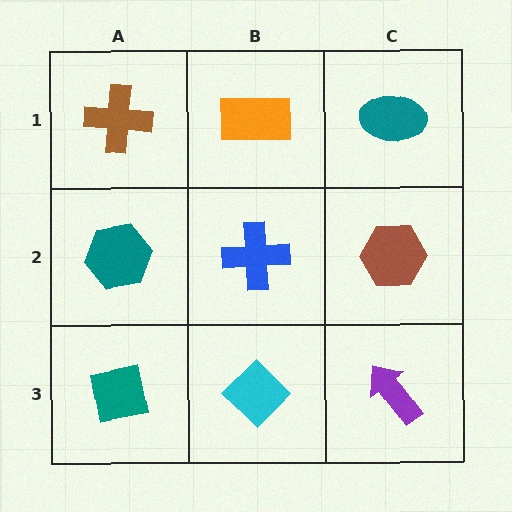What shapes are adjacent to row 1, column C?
A brown hexagon (row 2, column C), an orange rectangle (row 1, column B).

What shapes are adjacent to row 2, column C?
A teal ellipse (row 1, column C), a purple arrow (row 3, column C), a blue cross (row 2, column B).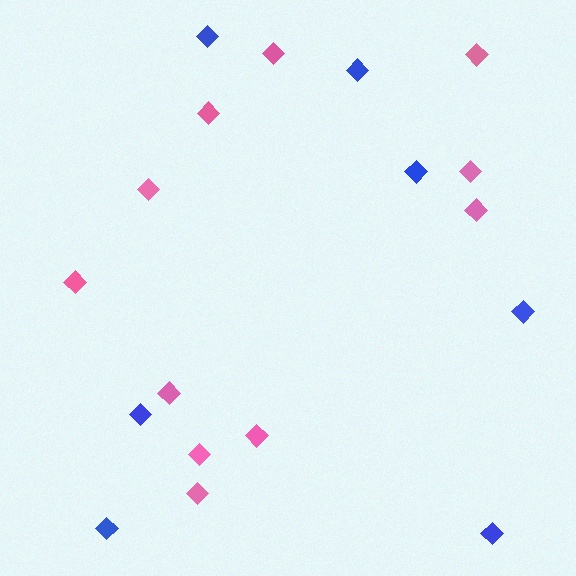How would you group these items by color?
There are 2 groups: one group of pink diamonds (11) and one group of blue diamonds (7).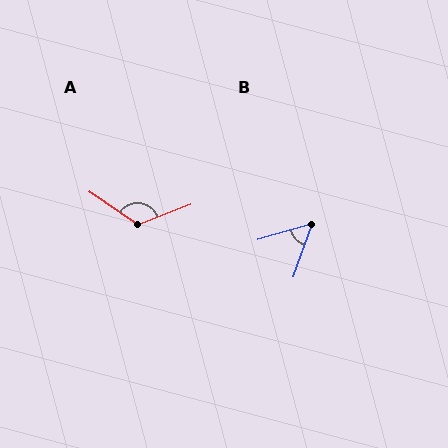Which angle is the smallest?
B, at approximately 54 degrees.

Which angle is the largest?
A, at approximately 124 degrees.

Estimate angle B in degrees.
Approximately 54 degrees.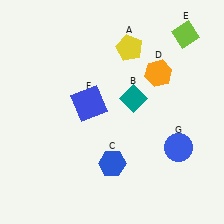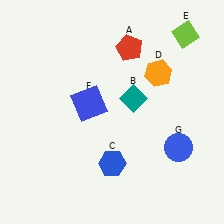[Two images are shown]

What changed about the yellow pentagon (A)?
In Image 1, A is yellow. In Image 2, it changed to red.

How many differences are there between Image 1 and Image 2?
There is 1 difference between the two images.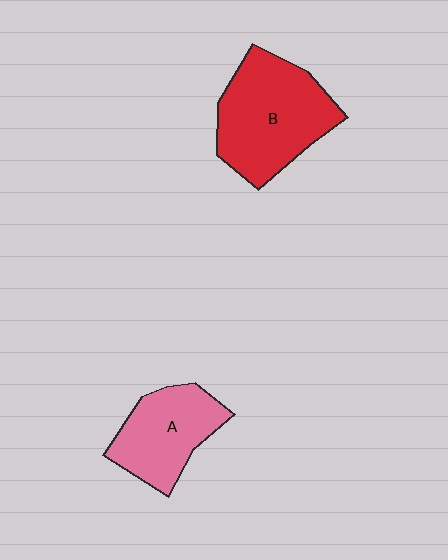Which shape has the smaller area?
Shape A (pink).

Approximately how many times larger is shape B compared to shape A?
Approximately 1.4 times.